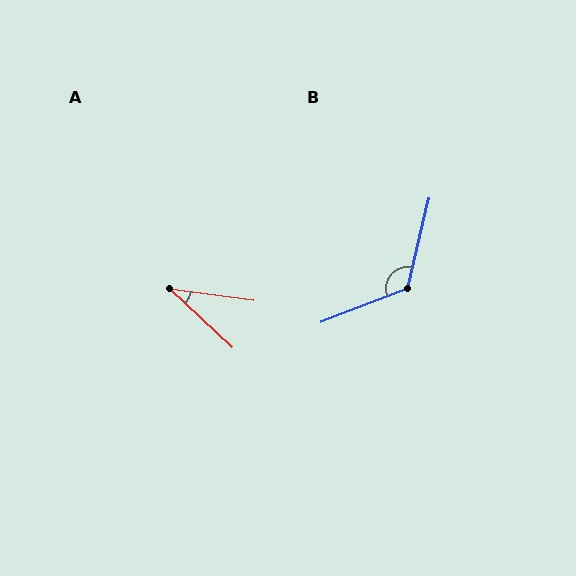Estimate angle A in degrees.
Approximately 35 degrees.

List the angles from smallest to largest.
A (35°), B (124°).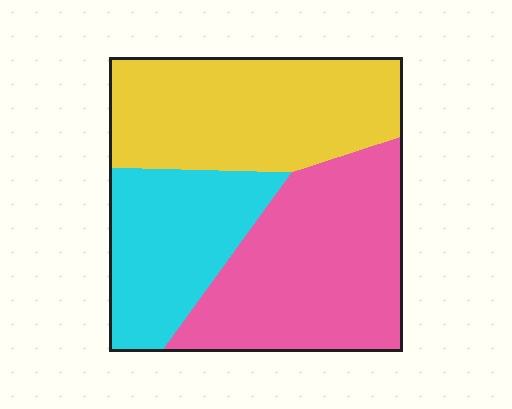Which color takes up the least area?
Cyan, at roughly 25%.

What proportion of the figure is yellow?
Yellow covers 36% of the figure.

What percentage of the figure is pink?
Pink takes up between a third and a half of the figure.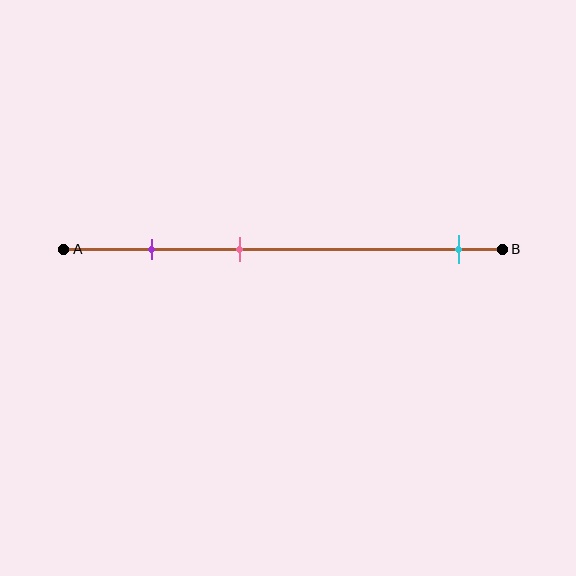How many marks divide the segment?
There are 3 marks dividing the segment.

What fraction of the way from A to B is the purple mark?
The purple mark is approximately 20% (0.2) of the way from A to B.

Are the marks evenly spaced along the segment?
No, the marks are not evenly spaced.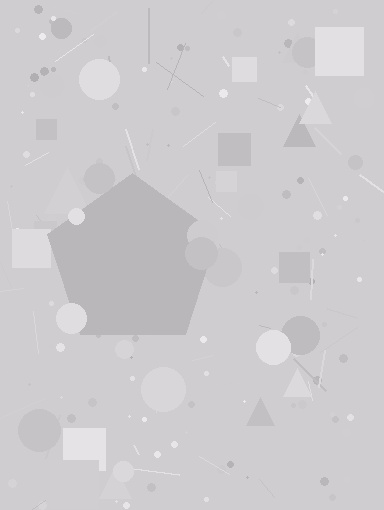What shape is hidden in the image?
A pentagon is hidden in the image.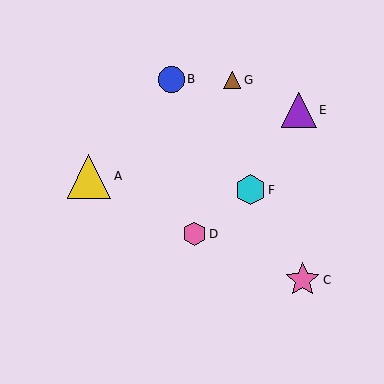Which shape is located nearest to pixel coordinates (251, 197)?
The cyan hexagon (labeled F) at (250, 190) is nearest to that location.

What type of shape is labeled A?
Shape A is a yellow triangle.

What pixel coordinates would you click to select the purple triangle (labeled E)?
Click at (299, 110) to select the purple triangle E.